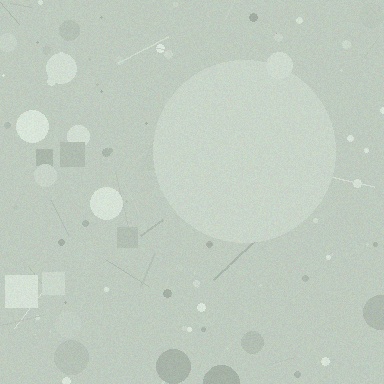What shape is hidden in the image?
A circle is hidden in the image.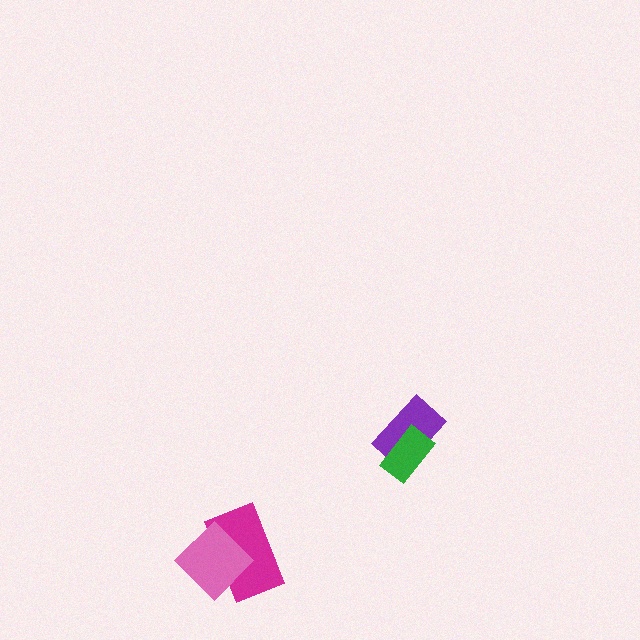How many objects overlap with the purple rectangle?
1 object overlaps with the purple rectangle.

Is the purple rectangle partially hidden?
Yes, it is partially covered by another shape.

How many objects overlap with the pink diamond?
1 object overlaps with the pink diamond.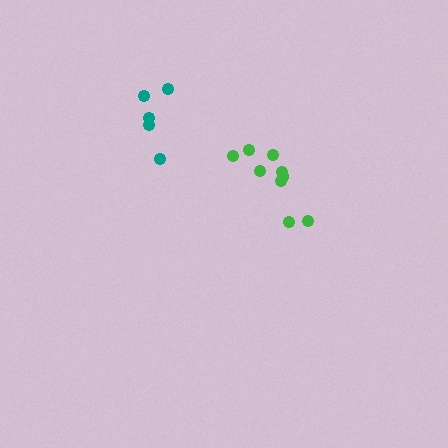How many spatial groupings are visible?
There are 2 spatial groupings.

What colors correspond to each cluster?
The clusters are colored: teal, green.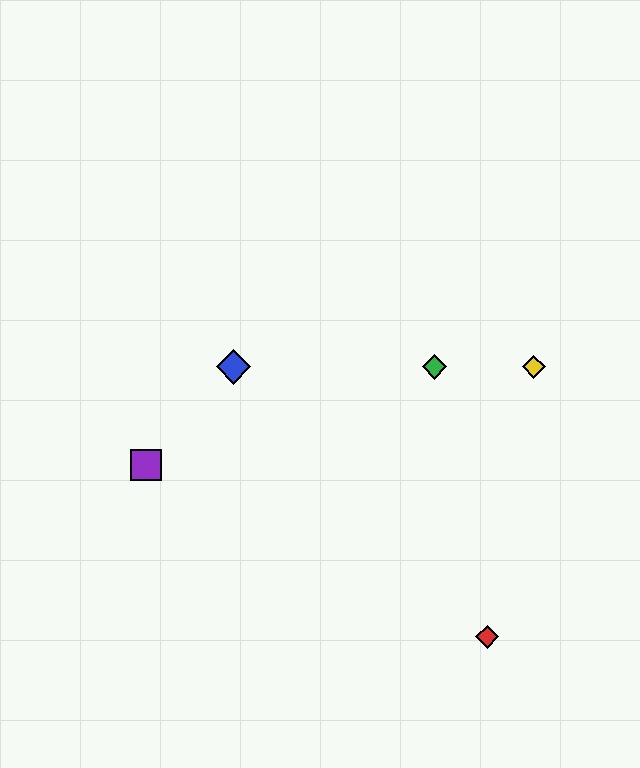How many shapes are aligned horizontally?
3 shapes (the blue diamond, the green diamond, the yellow diamond) are aligned horizontally.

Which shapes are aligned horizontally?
The blue diamond, the green diamond, the yellow diamond are aligned horizontally.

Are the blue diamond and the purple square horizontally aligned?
No, the blue diamond is at y≈367 and the purple square is at y≈465.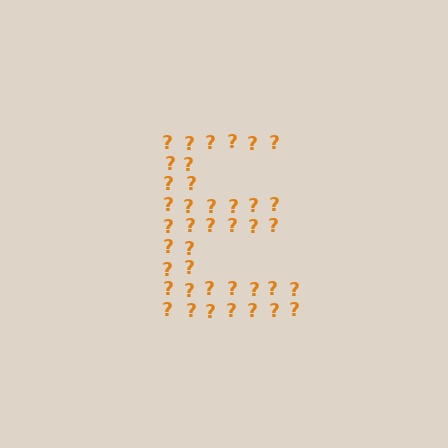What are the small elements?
The small elements are question marks.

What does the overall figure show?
The overall figure shows the letter E.